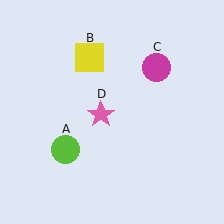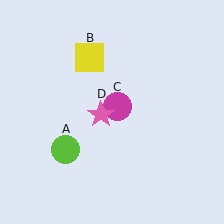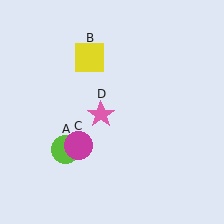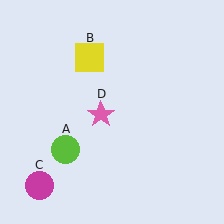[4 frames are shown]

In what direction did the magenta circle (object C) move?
The magenta circle (object C) moved down and to the left.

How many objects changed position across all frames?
1 object changed position: magenta circle (object C).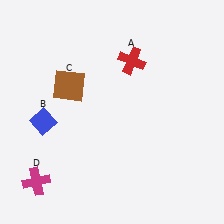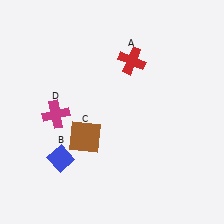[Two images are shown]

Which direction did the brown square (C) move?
The brown square (C) moved down.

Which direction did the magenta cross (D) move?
The magenta cross (D) moved up.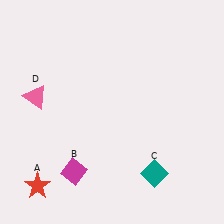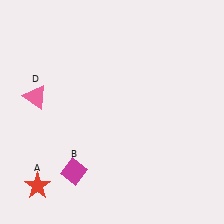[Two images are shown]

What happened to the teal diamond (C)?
The teal diamond (C) was removed in Image 2. It was in the bottom-right area of Image 1.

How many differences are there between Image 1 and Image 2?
There is 1 difference between the two images.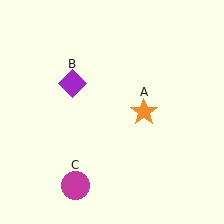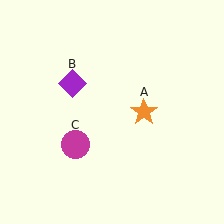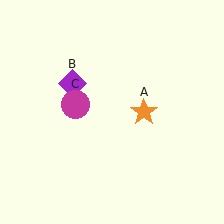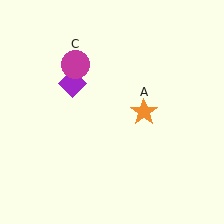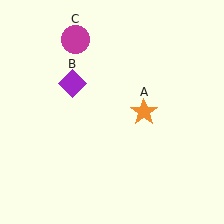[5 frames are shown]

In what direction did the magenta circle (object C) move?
The magenta circle (object C) moved up.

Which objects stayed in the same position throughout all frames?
Orange star (object A) and purple diamond (object B) remained stationary.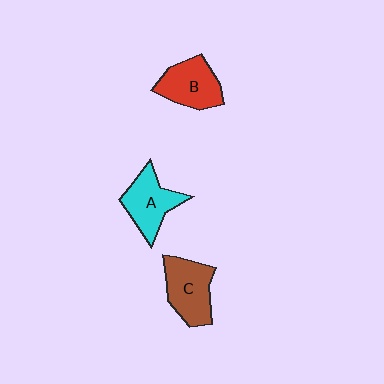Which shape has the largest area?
Shape C (brown).